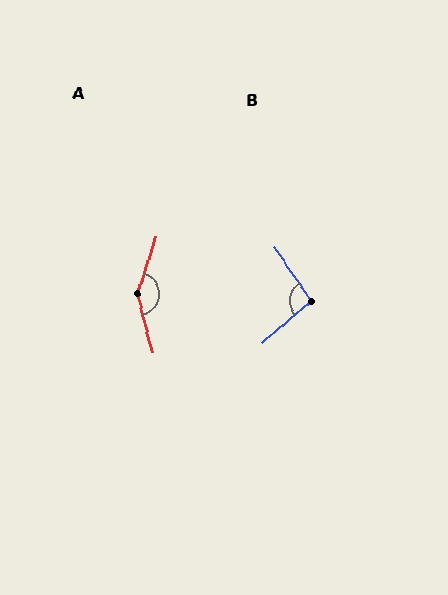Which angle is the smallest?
B, at approximately 96 degrees.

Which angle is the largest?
A, at approximately 147 degrees.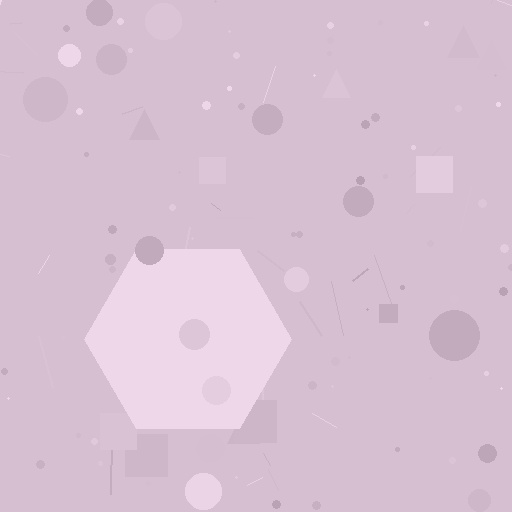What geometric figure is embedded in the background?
A hexagon is embedded in the background.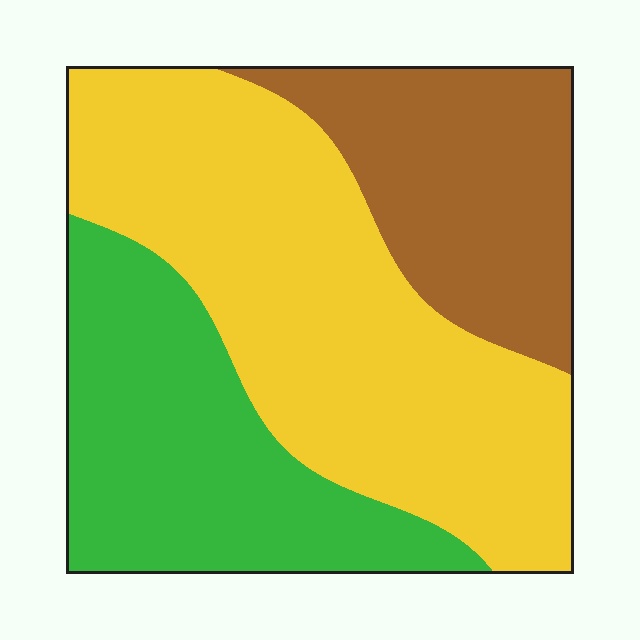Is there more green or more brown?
Green.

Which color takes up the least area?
Brown, at roughly 25%.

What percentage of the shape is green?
Green takes up about one quarter (1/4) of the shape.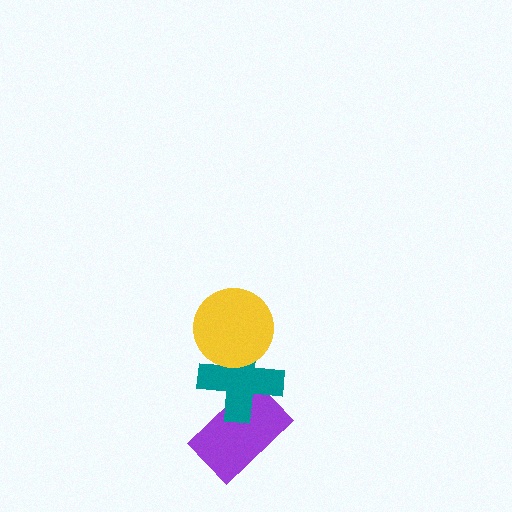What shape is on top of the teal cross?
The yellow circle is on top of the teal cross.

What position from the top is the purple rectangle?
The purple rectangle is 3rd from the top.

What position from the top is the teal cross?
The teal cross is 2nd from the top.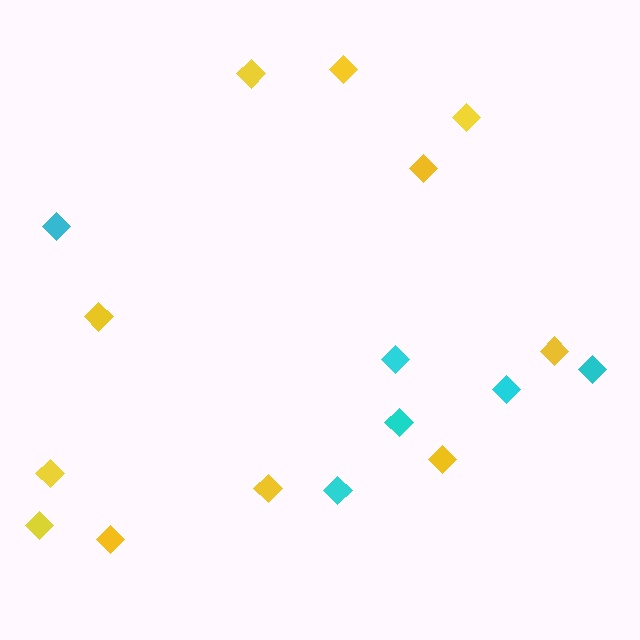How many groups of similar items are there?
There are 2 groups: one group of yellow diamonds (11) and one group of cyan diamonds (6).